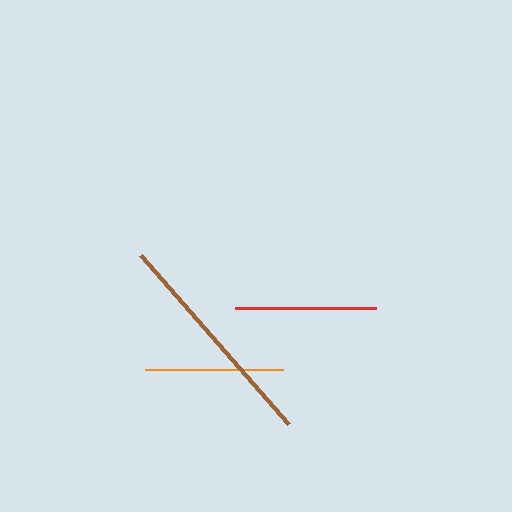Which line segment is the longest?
The brown line is the longest at approximately 225 pixels.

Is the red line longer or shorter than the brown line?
The brown line is longer than the red line.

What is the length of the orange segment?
The orange segment is approximately 138 pixels long.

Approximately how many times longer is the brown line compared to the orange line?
The brown line is approximately 1.6 times the length of the orange line.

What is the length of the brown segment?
The brown segment is approximately 225 pixels long.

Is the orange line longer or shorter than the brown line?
The brown line is longer than the orange line.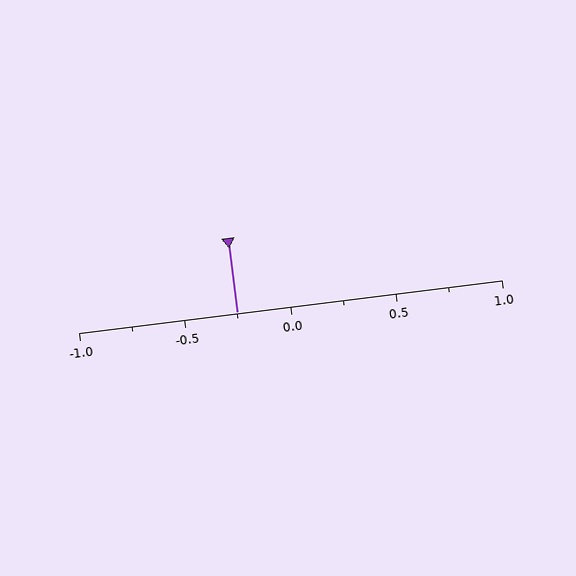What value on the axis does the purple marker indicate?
The marker indicates approximately -0.25.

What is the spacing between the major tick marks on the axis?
The major ticks are spaced 0.5 apart.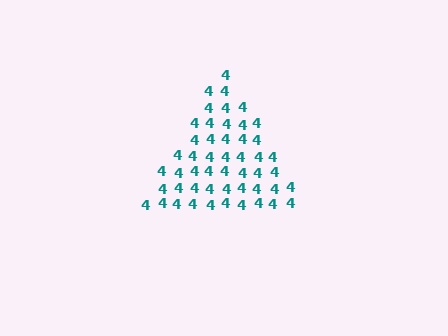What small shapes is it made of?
It is made of small digit 4's.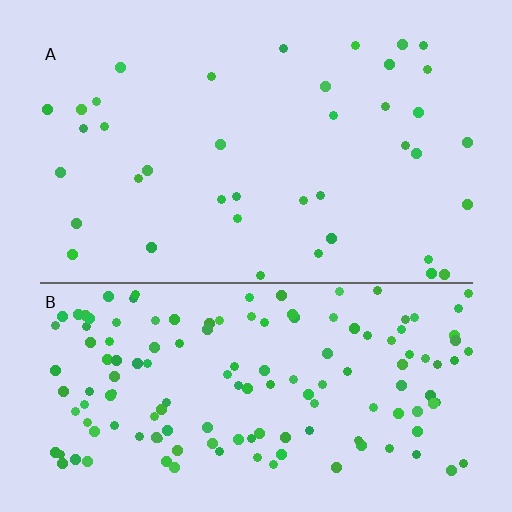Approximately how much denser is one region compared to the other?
Approximately 3.7× — region B over region A.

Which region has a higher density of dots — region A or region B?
B (the bottom).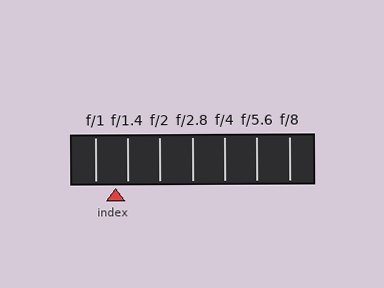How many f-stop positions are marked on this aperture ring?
There are 7 f-stop positions marked.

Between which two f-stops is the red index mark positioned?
The index mark is between f/1 and f/1.4.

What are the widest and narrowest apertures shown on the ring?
The widest aperture shown is f/1 and the narrowest is f/8.